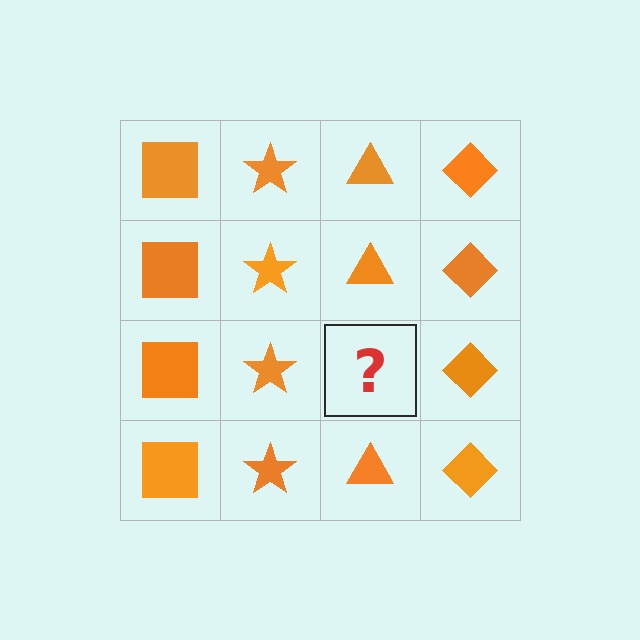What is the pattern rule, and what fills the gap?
The rule is that each column has a consistent shape. The gap should be filled with an orange triangle.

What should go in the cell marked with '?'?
The missing cell should contain an orange triangle.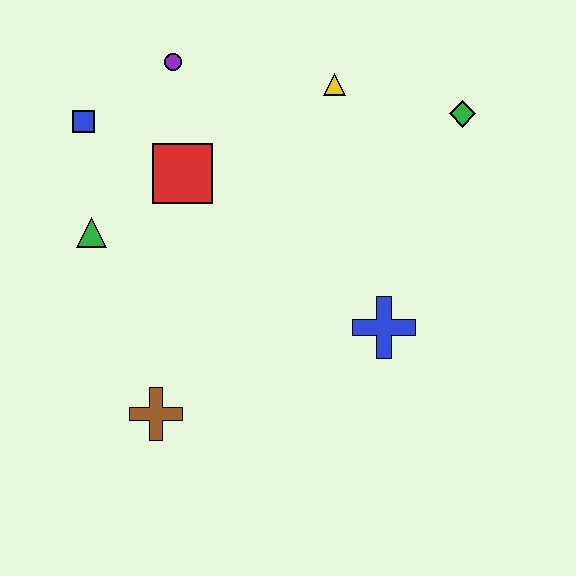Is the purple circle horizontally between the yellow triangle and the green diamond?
No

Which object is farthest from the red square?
The green diamond is farthest from the red square.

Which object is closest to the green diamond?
The yellow triangle is closest to the green diamond.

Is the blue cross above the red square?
No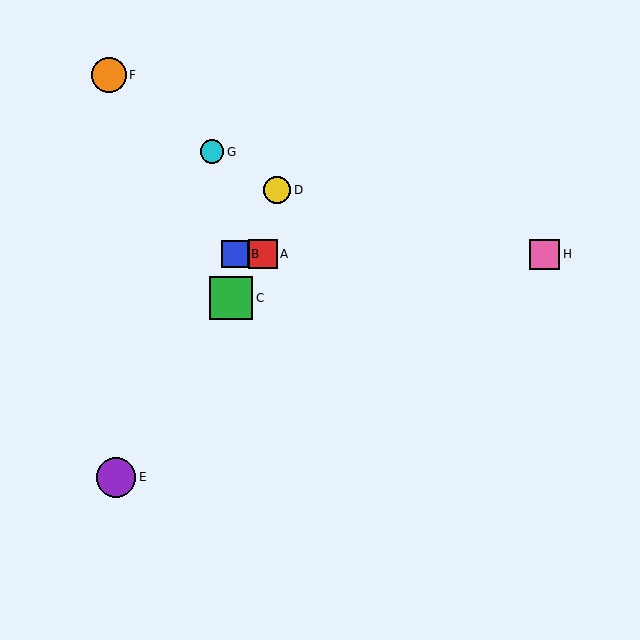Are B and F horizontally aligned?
No, B is at y≈254 and F is at y≈75.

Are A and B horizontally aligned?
Yes, both are at y≈254.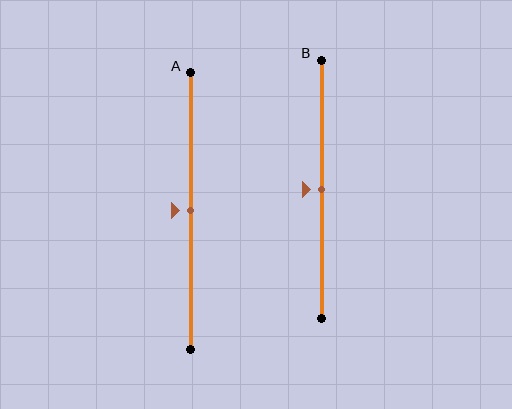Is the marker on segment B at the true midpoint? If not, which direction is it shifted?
Yes, the marker on segment B is at the true midpoint.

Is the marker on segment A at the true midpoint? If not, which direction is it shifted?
Yes, the marker on segment A is at the true midpoint.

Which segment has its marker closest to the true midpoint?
Segment A has its marker closest to the true midpoint.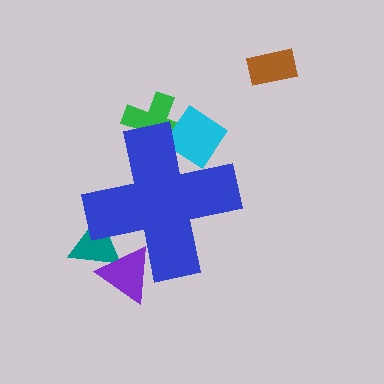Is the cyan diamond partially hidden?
Yes, the cyan diamond is partially hidden behind the blue cross.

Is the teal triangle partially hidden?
Yes, the teal triangle is partially hidden behind the blue cross.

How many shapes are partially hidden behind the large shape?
4 shapes are partially hidden.